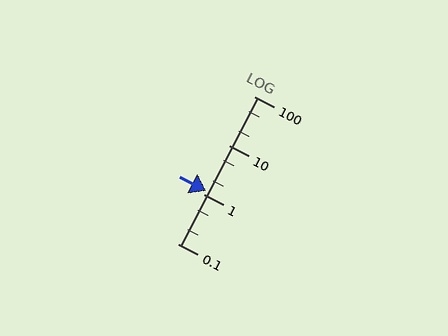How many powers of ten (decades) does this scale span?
The scale spans 3 decades, from 0.1 to 100.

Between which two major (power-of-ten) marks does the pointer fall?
The pointer is between 1 and 10.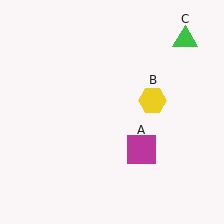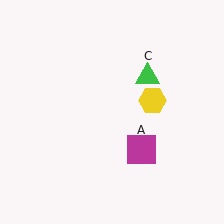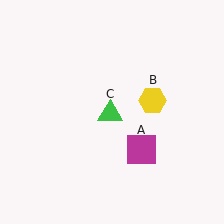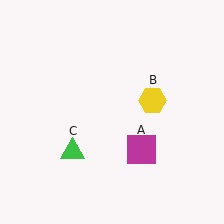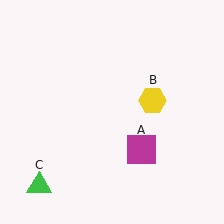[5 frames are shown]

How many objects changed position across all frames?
1 object changed position: green triangle (object C).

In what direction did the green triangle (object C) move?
The green triangle (object C) moved down and to the left.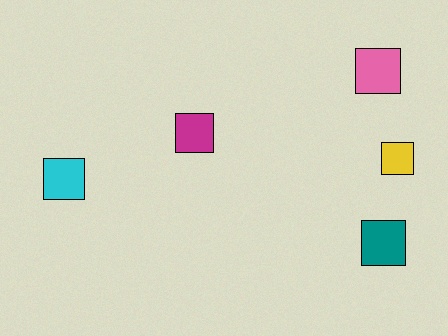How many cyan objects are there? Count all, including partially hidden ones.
There is 1 cyan object.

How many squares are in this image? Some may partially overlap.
There are 5 squares.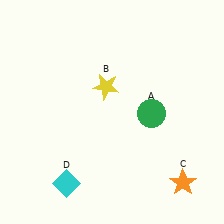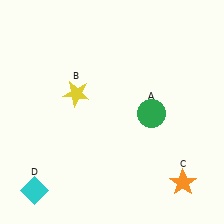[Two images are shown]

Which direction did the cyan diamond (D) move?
The cyan diamond (D) moved left.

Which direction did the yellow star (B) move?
The yellow star (B) moved left.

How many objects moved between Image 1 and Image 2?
2 objects moved between the two images.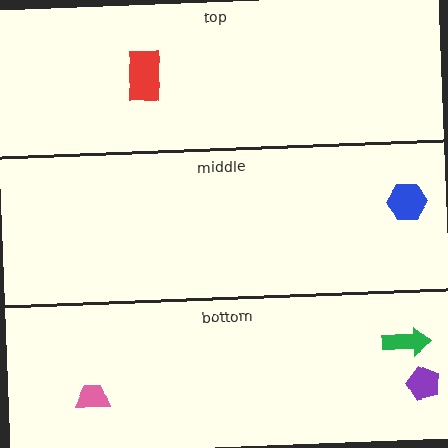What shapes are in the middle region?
The blue hexagon.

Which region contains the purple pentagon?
The bottom region.